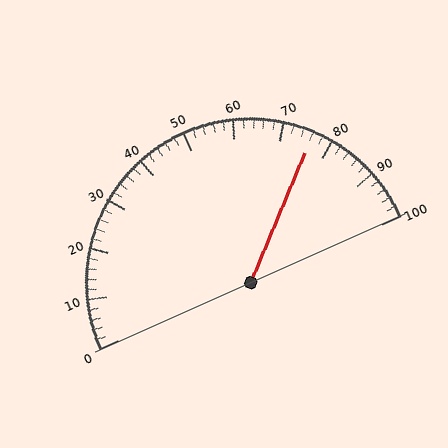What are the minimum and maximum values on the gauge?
The gauge ranges from 0 to 100.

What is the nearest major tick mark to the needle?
The nearest major tick mark is 80.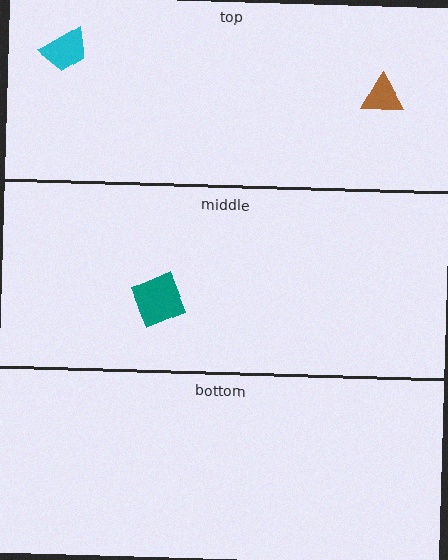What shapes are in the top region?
The brown triangle, the cyan trapezoid.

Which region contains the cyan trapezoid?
The top region.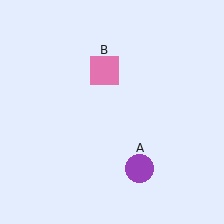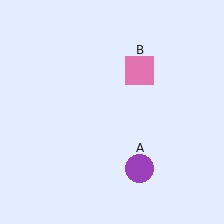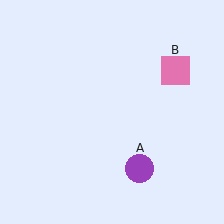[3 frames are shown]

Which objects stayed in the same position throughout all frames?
Purple circle (object A) remained stationary.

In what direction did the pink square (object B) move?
The pink square (object B) moved right.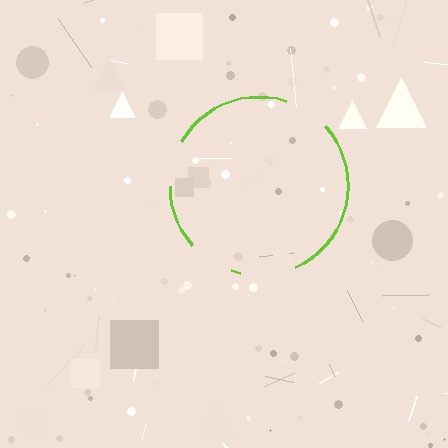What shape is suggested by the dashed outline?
The dashed outline suggests a circle.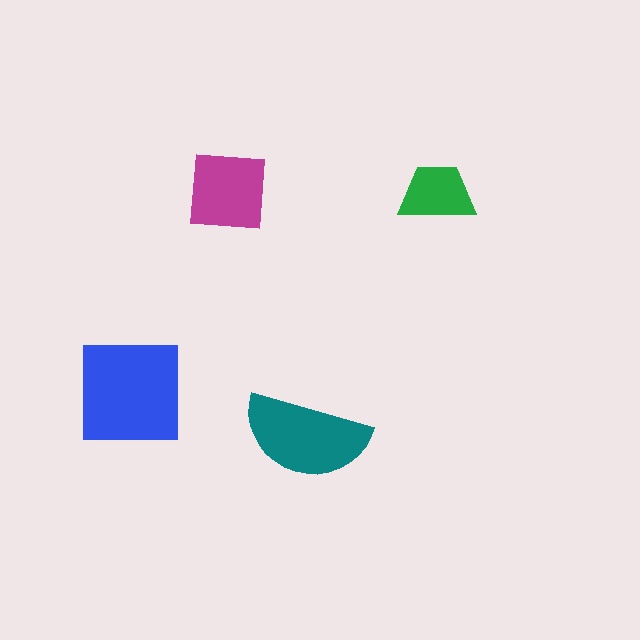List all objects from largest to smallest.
The blue square, the teal semicircle, the magenta square, the green trapezoid.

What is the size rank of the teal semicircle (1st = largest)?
2nd.